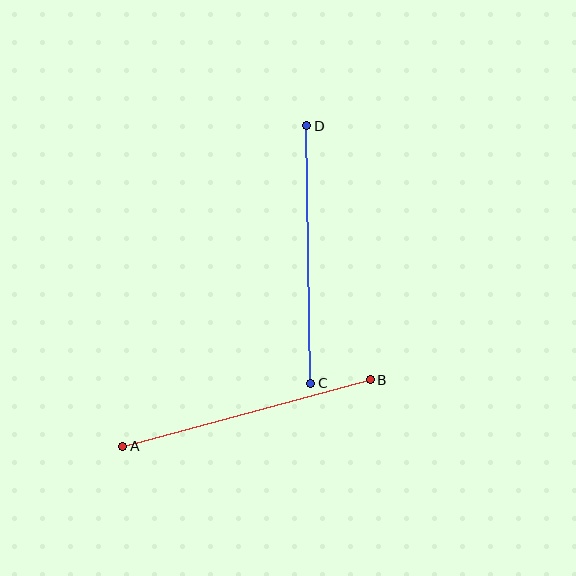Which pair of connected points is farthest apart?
Points C and D are farthest apart.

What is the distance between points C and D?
The distance is approximately 257 pixels.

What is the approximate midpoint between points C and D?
The midpoint is at approximately (309, 255) pixels.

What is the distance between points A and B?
The distance is approximately 256 pixels.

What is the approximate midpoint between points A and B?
The midpoint is at approximately (247, 413) pixels.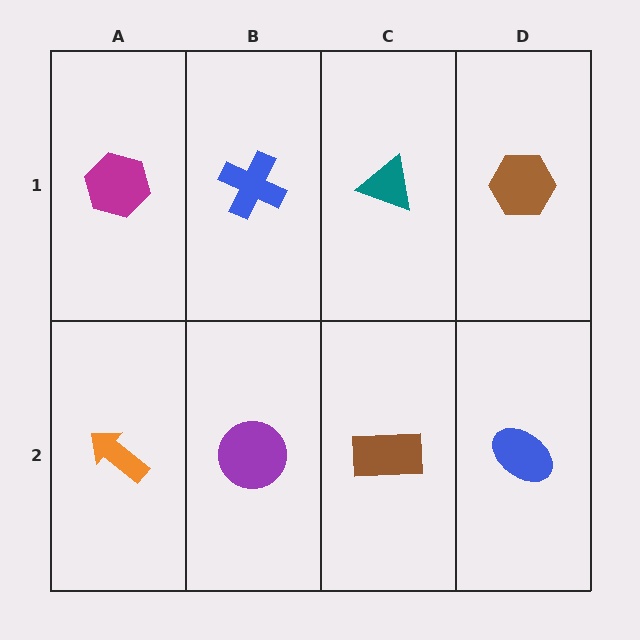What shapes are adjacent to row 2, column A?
A magenta hexagon (row 1, column A), a purple circle (row 2, column B).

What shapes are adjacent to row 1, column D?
A blue ellipse (row 2, column D), a teal triangle (row 1, column C).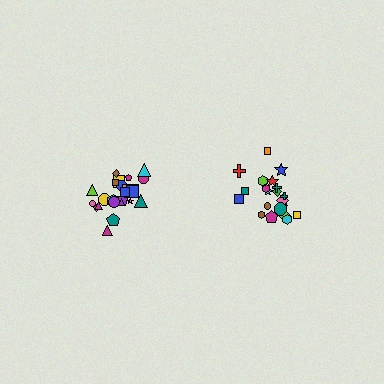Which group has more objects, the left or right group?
The left group.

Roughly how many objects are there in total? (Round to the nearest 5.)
Roughly 45 objects in total.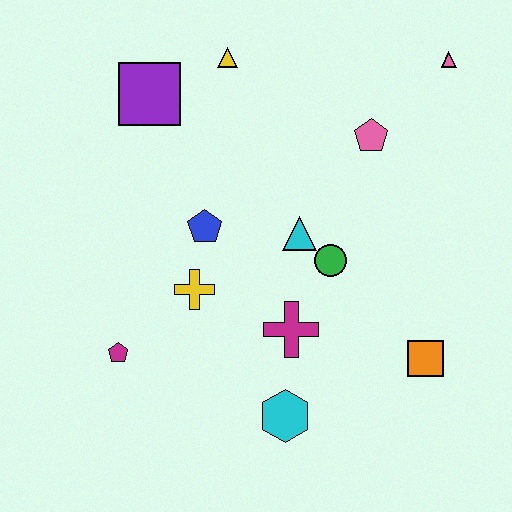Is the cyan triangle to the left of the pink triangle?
Yes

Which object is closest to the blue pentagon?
The yellow cross is closest to the blue pentagon.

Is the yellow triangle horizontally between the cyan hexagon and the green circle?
No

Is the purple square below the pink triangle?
Yes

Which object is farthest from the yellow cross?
The pink triangle is farthest from the yellow cross.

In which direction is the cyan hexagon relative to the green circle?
The cyan hexagon is below the green circle.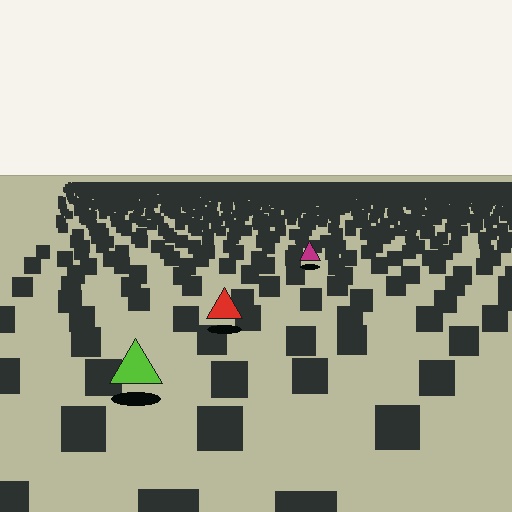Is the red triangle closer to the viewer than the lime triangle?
No. The lime triangle is closer — you can tell from the texture gradient: the ground texture is coarser near it.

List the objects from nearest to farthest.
From nearest to farthest: the lime triangle, the red triangle, the magenta triangle.